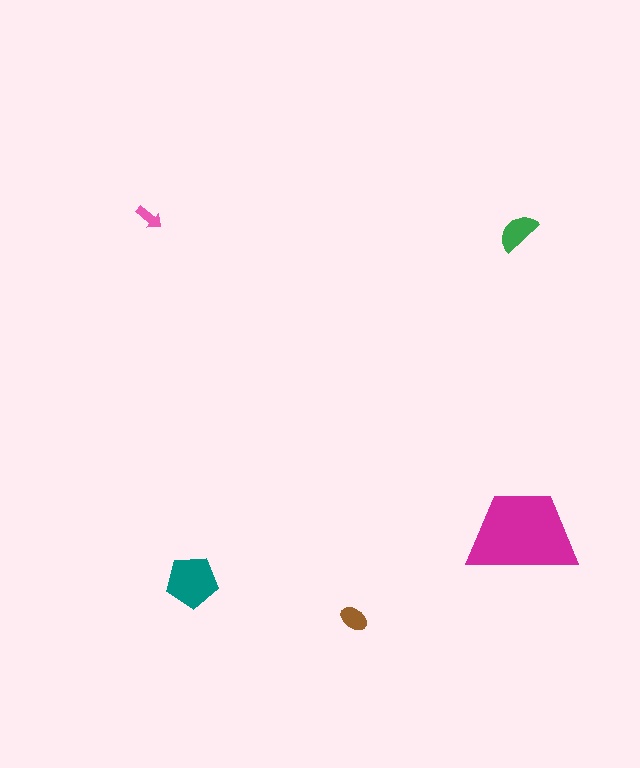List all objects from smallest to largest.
The pink arrow, the brown ellipse, the green semicircle, the teal pentagon, the magenta trapezoid.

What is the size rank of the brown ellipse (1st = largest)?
4th.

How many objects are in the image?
There are 5 objects in the image.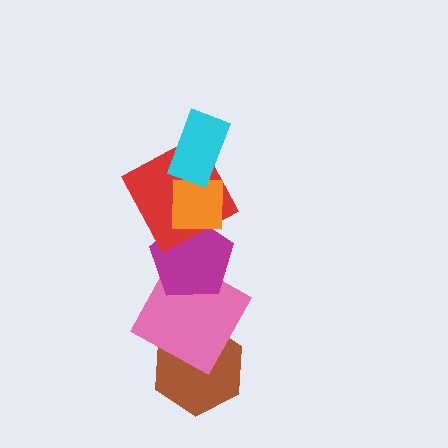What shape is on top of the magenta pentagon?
The red square is on top of the magenta pentagon.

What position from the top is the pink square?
The pink square is 5th from the top.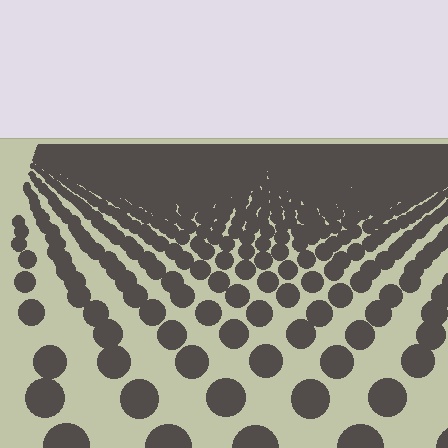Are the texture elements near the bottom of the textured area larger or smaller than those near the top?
Larger. Near the bottom, elements are closer to the viewer and appear at a bigger on-screen size.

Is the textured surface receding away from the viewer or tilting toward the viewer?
The surface is receding away from the viewer. Texture elements get smaller and denser toward the top.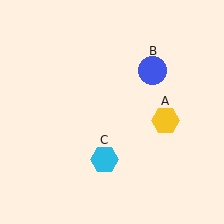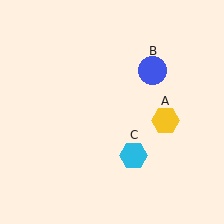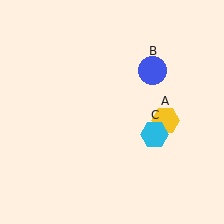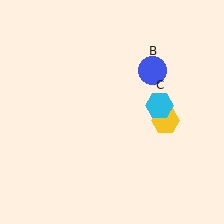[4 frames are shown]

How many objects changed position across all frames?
1 object changed position: cyan hexagon (object C).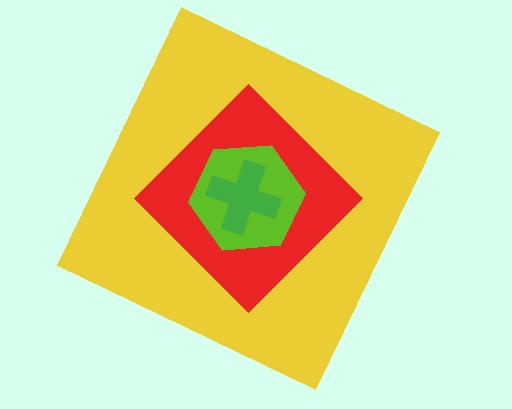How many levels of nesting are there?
4.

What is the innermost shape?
The green cross.